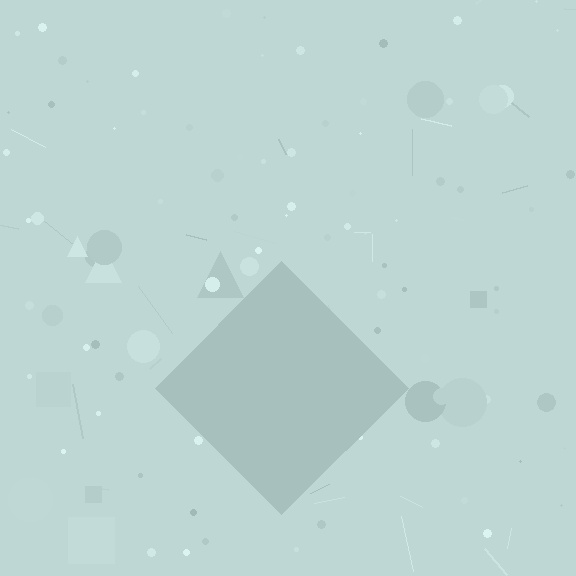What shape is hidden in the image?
A diamond is hidden in the image.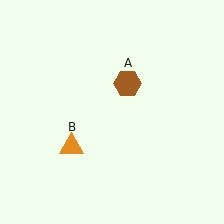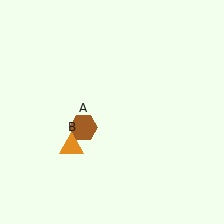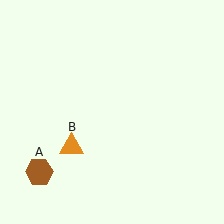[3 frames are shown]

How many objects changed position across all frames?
1 object changed position: brown hexagon (object A).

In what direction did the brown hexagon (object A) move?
The brown hexagon (object A) moved down and to the left.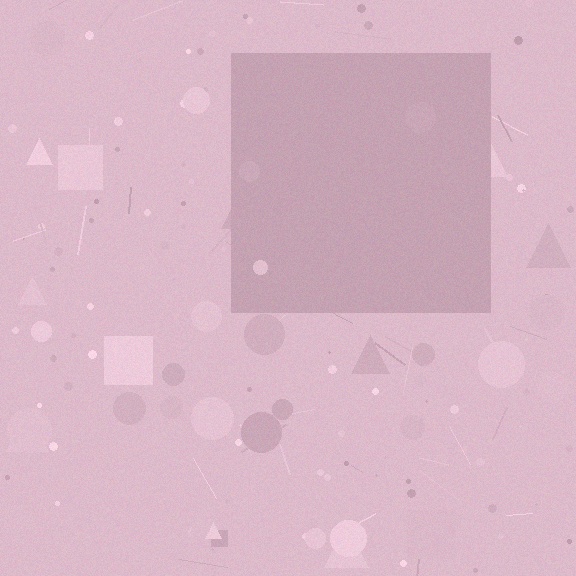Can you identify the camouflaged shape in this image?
The camouflaged shape is a square.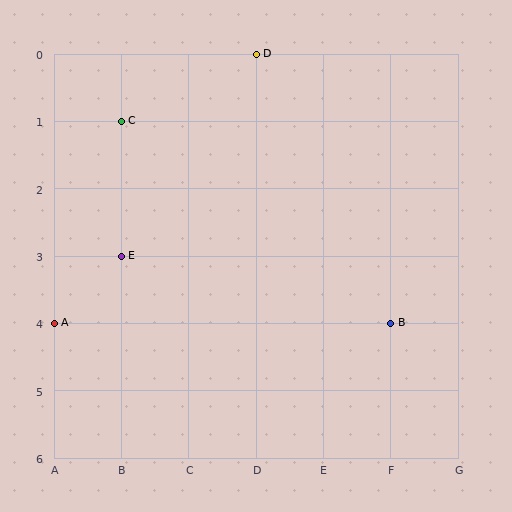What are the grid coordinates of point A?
Point A is at grid coordinates (A, 4).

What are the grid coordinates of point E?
Point E is at grid coordinates (B, 3).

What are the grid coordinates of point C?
Point C is at grid coordinates (B, 1).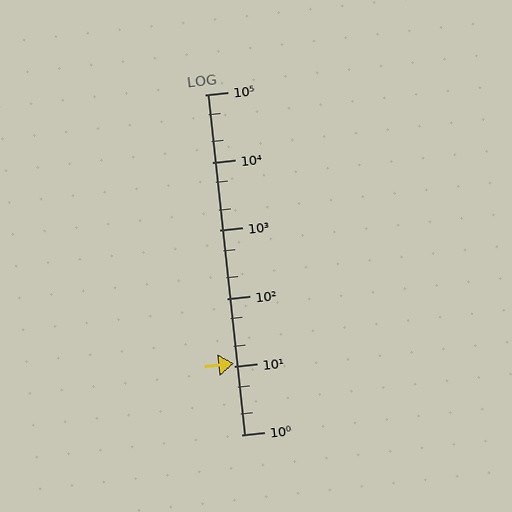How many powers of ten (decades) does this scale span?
The scale spans 5 decades, from 1 to 100000.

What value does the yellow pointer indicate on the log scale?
The pointer indicates approximately 11.